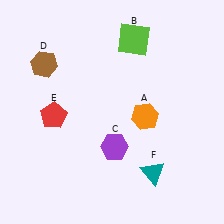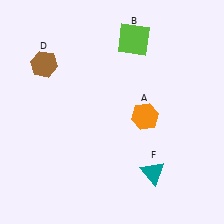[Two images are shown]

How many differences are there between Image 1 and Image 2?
There are 2 differences between the two images.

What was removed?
The purple hexagon (C), the red pentagon (E) were removed in Image 2.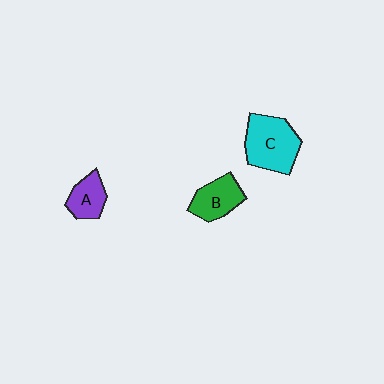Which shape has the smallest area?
Shape A (purple).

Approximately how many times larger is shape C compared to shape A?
Approximately 1.9 times.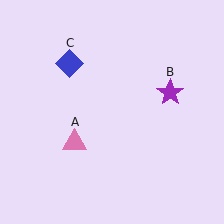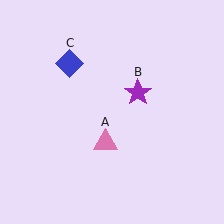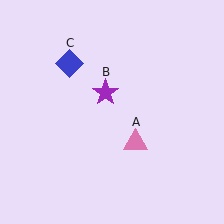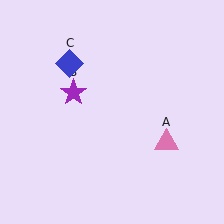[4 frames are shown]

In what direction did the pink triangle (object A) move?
The pink triangle (object A) moved right.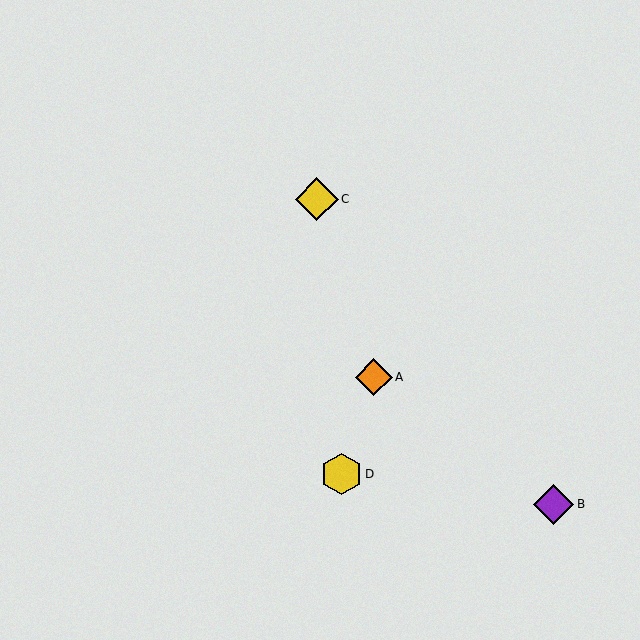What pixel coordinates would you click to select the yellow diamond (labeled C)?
Click at (317, 199) to select the yellow diamond C.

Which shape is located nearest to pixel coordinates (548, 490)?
The purple diamond (labeled B) at (554, 504) is nearest to that location.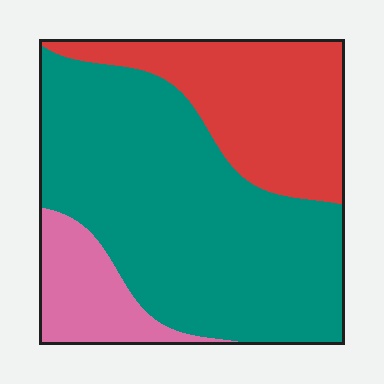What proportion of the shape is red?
Red covers 28% of the shape.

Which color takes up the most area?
Teal, at roughly 60%.